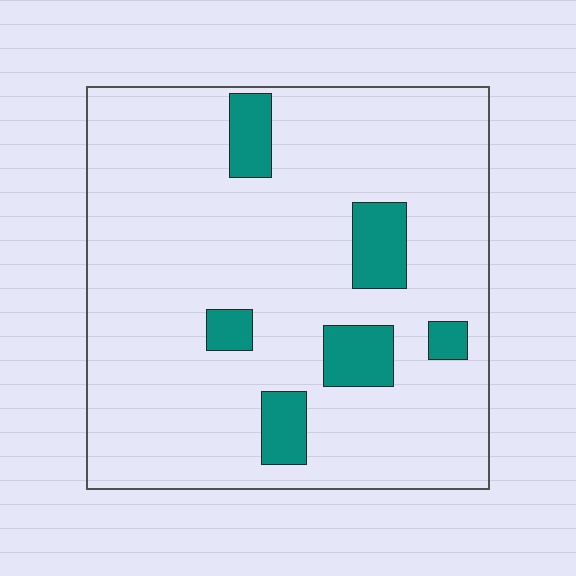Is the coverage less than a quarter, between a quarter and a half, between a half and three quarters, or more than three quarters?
Less than a quarter.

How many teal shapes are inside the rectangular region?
6.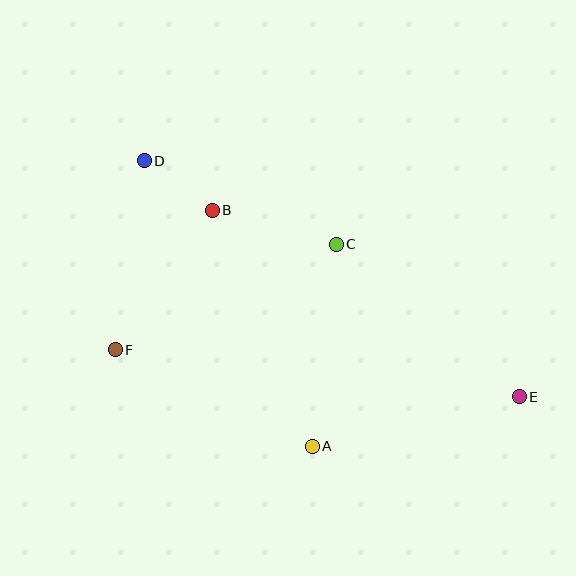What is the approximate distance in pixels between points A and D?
The distance between A and D is approximately 331 pixels.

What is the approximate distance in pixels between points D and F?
The distance between D and F is approximately 191 pixels.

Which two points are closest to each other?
Points B and D are closest to each other.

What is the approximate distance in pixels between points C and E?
The distance between C and E is approximately 239 pixels.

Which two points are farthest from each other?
Points D and E are farthest from each other.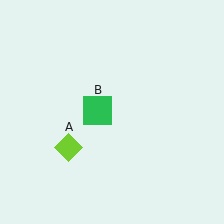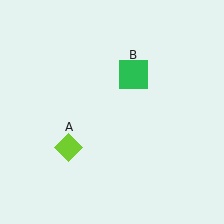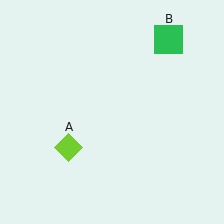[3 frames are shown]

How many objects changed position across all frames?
1 object changed position: green square (object B).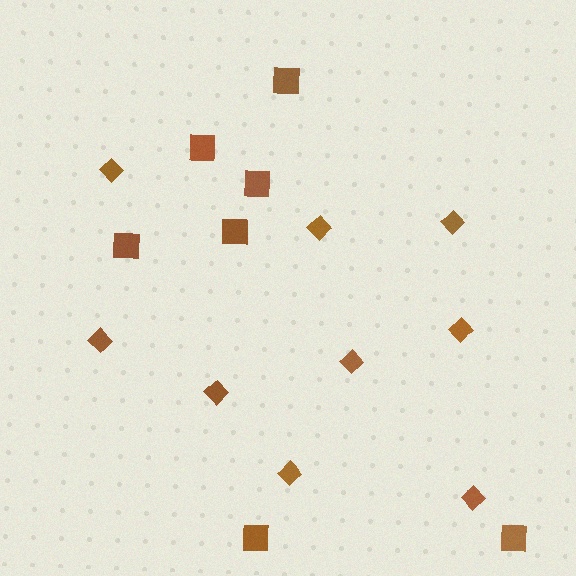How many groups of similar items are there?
There are 2 groups: one group of squares (7) and one group of diamonds (9).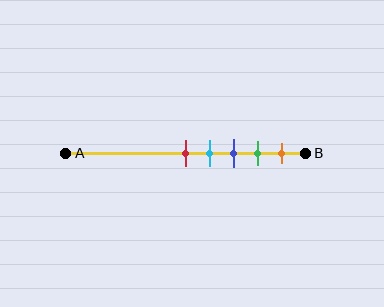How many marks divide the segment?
There are 5 marks dividing the segment.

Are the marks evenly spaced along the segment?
Yes, the marks are approximately evenly spaced.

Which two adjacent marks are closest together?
The red and cyan marks are the closest adjacent pair.